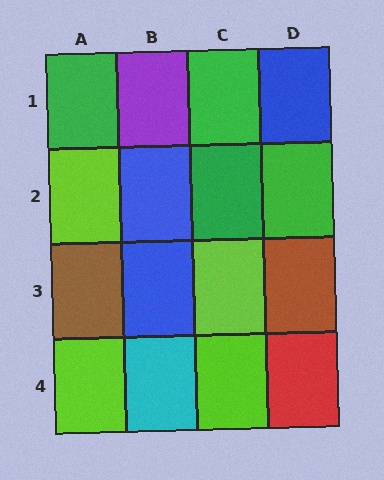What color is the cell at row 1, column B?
Purple.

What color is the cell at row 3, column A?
Brown.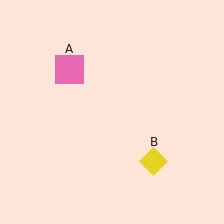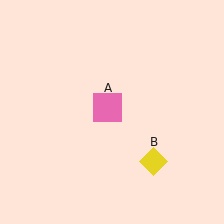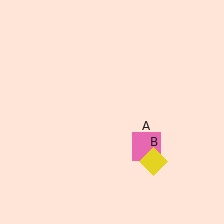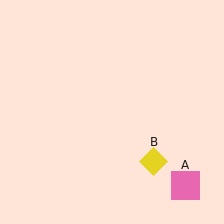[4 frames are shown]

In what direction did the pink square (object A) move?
The pink square (object A) moved down and to the right.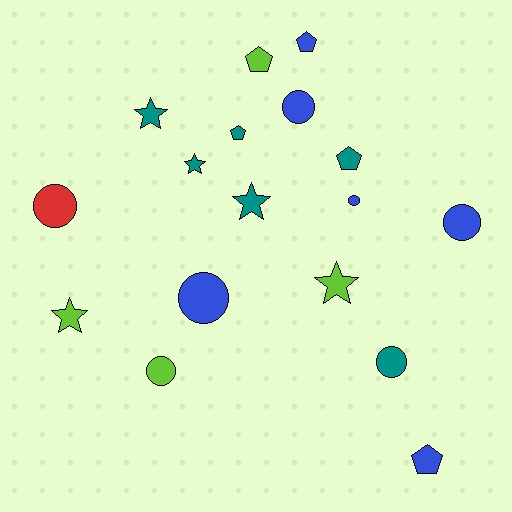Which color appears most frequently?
Teal, with 6 objects.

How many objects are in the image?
There are 17 objects.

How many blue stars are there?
There are no blue stars.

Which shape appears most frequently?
Circle, with 7 objects.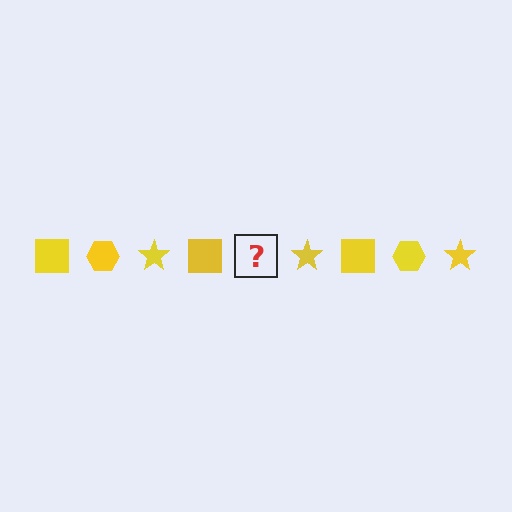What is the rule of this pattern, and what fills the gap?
The rule is that the pattern cycles through square, hexagon, star shapes in yellow. The gap should be filled with a yellow hexagon.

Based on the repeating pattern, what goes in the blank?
The blank should be a yellow hexagon.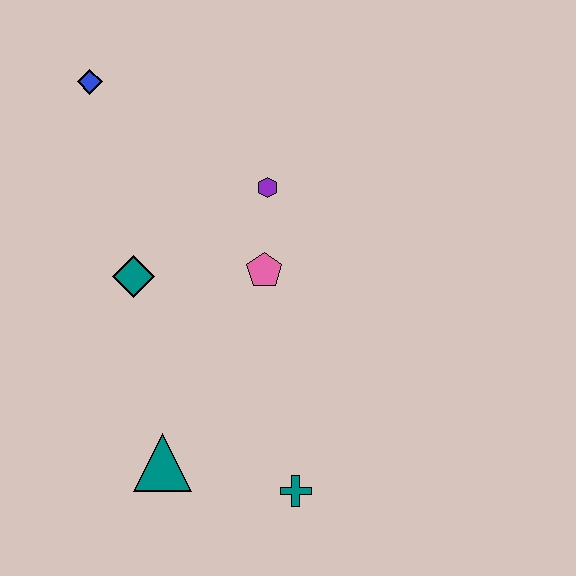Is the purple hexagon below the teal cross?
No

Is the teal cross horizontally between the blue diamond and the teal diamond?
No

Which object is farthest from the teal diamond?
The teal cross is farthest from the teal diamond.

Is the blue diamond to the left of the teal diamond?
Yes